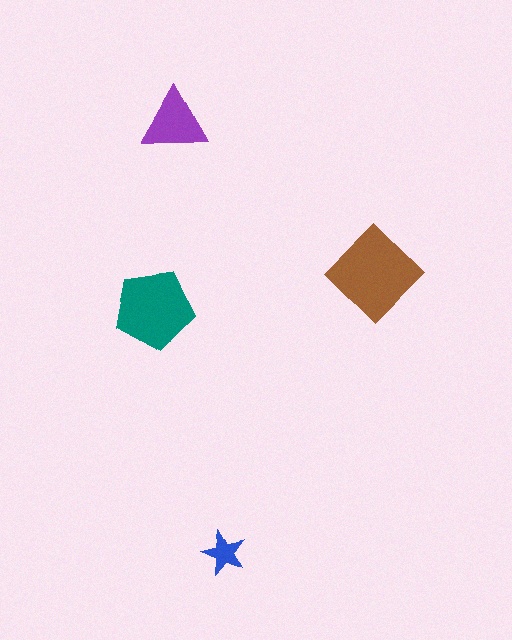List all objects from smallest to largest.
The blue star, the purple triangle, the teal pentagon, the brown diamond.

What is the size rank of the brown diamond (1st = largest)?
1st.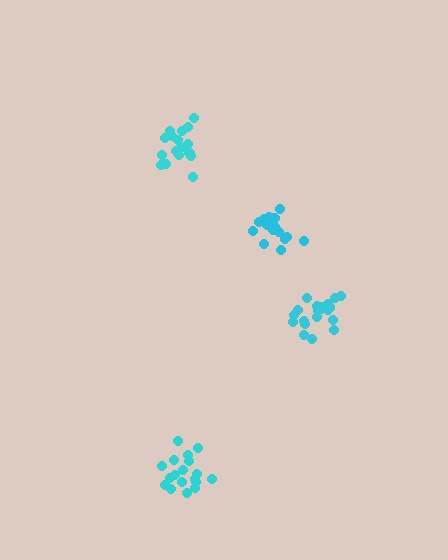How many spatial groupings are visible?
There are 4 spatial groupings.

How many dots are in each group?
Group 1: 20 dots, Group 2: 18 dots, Group 3: 18 dots, Group 4: 19 dots (75 total).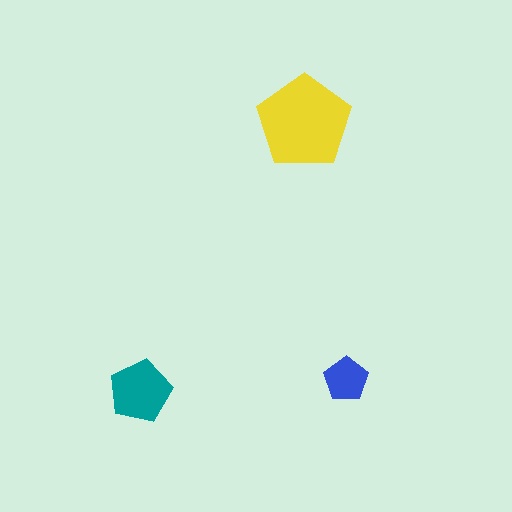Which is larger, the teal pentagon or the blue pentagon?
The teal one.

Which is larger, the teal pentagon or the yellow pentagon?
The yellow one.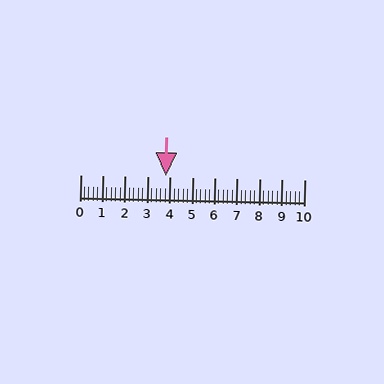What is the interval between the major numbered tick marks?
The major tick marks are spaced 1 units apart.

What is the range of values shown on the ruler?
The ruler shows values from 0 to 10.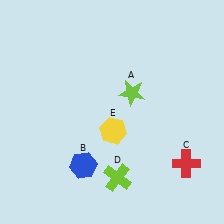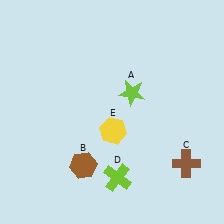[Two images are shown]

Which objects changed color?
B changed from blue to brown. C changed from red to brown.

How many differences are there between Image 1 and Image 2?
There are 2 differences between the two images.